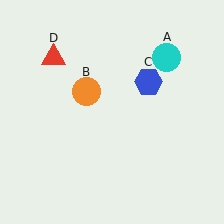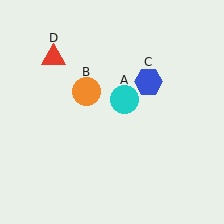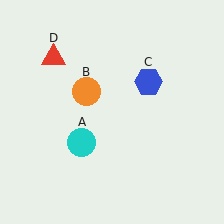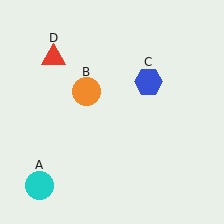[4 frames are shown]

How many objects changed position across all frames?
1 object changed position: cyan circle (object A).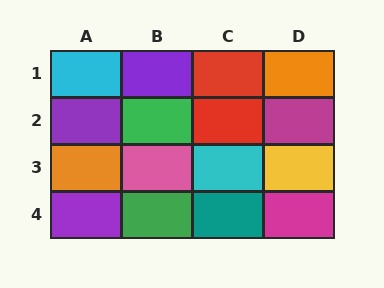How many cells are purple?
3 cells are purple.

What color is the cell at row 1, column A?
Cyan.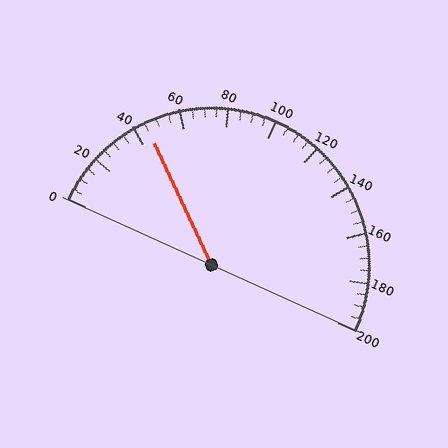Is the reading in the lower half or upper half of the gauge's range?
The reading is in the lower half of the range (0 to 200).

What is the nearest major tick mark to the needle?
The nearest major tick mark is 40.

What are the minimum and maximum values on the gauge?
The gauge ranges from 0 to 200.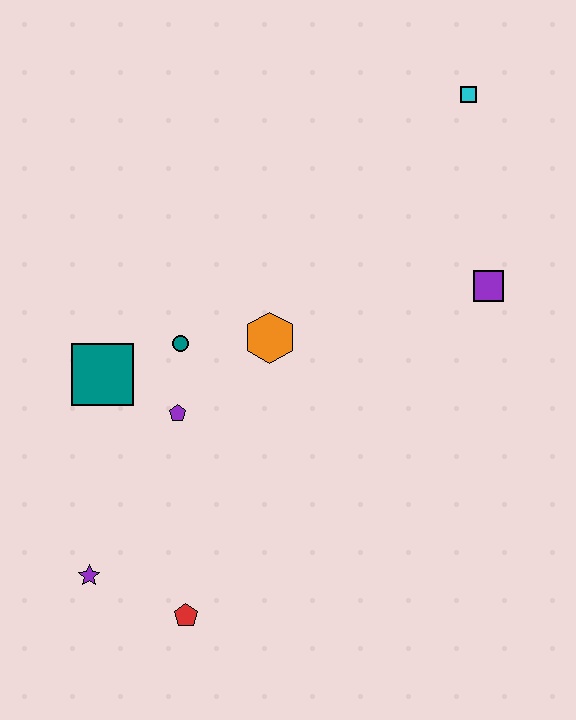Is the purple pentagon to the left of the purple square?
Yes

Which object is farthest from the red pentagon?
The cyan square is farthest from the red pentagon.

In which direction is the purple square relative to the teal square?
The purple square is to the right of the teal square.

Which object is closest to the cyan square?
The purple square is closest to the cyan square.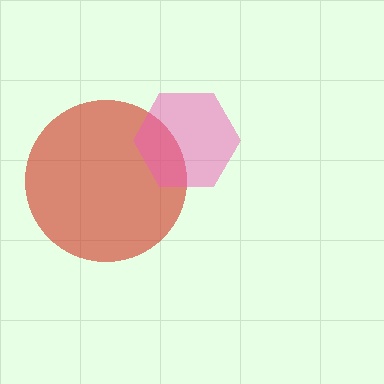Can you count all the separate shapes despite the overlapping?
Yes, there are 2 separate shapes.